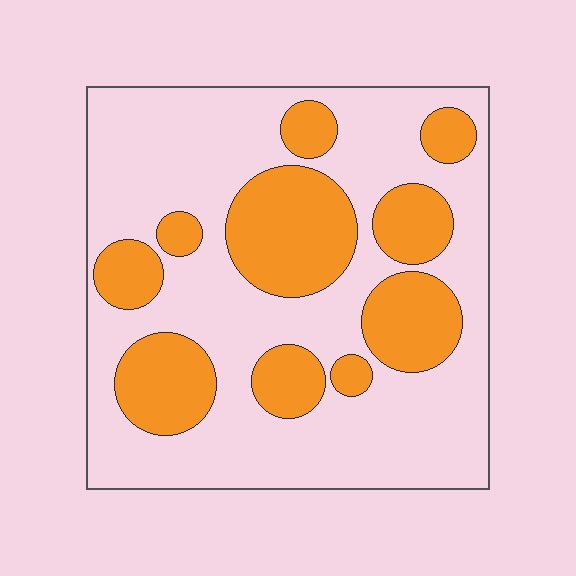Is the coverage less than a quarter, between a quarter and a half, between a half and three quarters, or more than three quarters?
Between a quarter and a half.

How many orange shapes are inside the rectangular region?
10.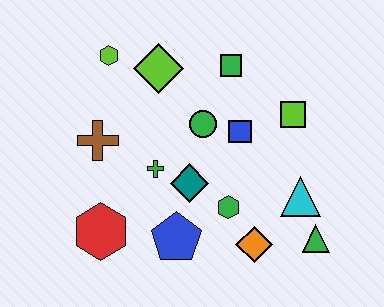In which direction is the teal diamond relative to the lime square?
The teal diamond is to the left of the lime square.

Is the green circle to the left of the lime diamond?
No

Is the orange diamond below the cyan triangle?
Yes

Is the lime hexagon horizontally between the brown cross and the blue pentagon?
Yes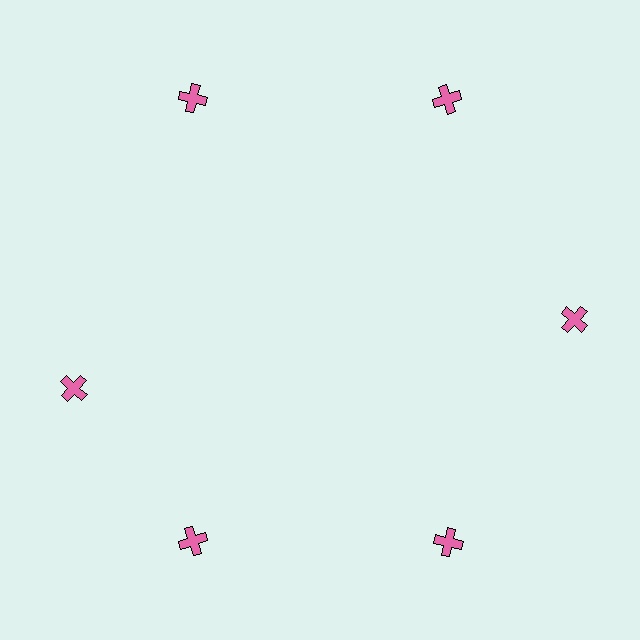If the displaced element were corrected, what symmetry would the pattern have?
It would have 6-fold rotational symmetry — the pattern would map onto itself every 60 degrees.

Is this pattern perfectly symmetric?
No. The 6 pink crosses are arranged in a ring, but one element near the 9 o'clock position is rotated out of alignment along the ring, breaking the 6-fold rotational symmetry.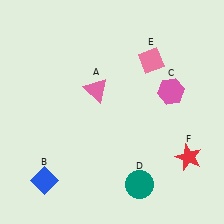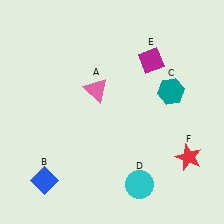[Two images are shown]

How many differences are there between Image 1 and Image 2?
There are 3 differences between the two images.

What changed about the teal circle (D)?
In Image 1, D is teal. In Image 2, it changed to cyan.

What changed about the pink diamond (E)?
In Image 1, E is pink. In Image 2, it changed to magenta.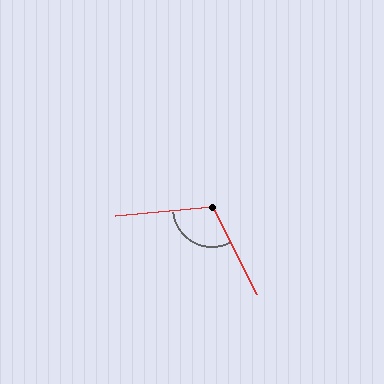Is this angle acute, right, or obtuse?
It is obtuse.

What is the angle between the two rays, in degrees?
Approximately 112 degrees.